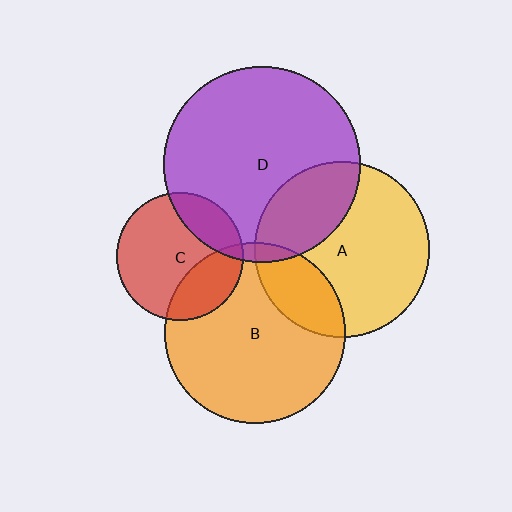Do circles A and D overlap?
Yes.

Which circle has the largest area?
Circle D (purple).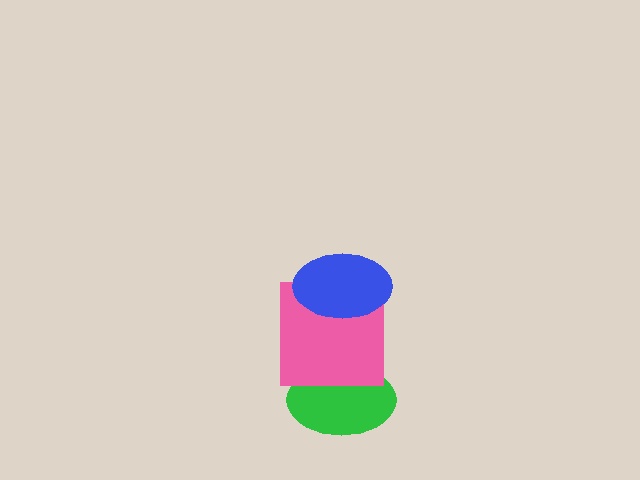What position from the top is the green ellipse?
The green ellipse is 3rd from the top.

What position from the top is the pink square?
The pink square is 2nd from the top.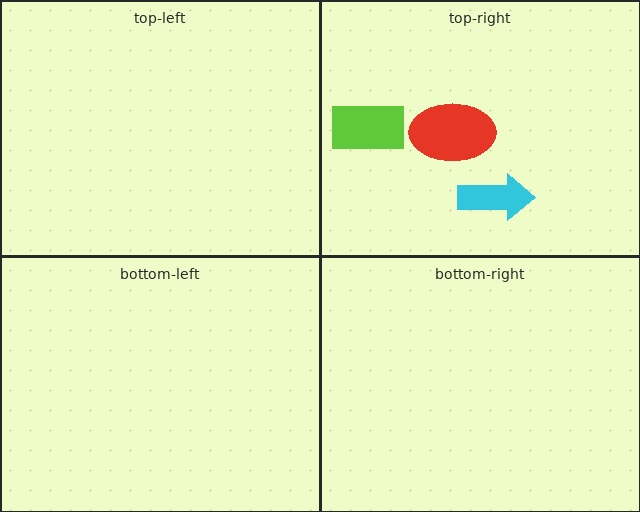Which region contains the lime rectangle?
The top-right region.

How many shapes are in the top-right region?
3.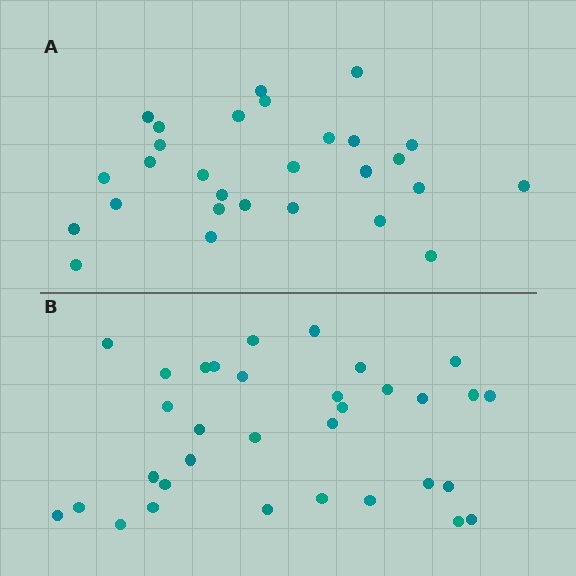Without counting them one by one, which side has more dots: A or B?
Region B (the bottom region) has more dots.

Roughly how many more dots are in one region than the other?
Region B has about 5 more dots than region A.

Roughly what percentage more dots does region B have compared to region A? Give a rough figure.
About 20% more.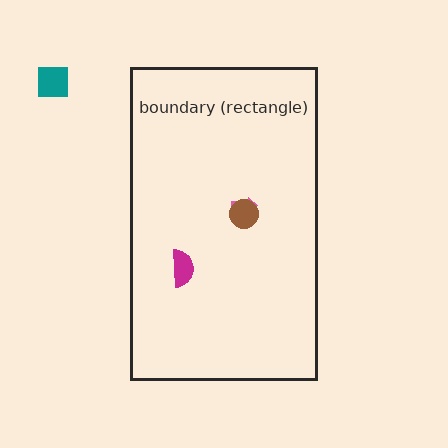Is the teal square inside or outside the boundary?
Outside.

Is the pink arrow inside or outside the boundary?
Inside.